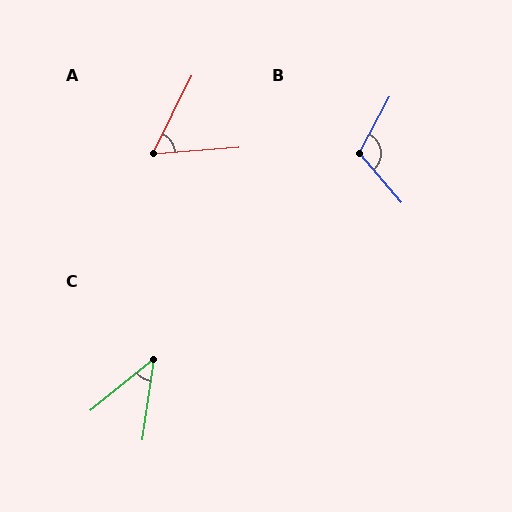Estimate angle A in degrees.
Approximately 59 degrees.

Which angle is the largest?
B, at approximately 111 degrees.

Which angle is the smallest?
C, at approximately 43 degrees.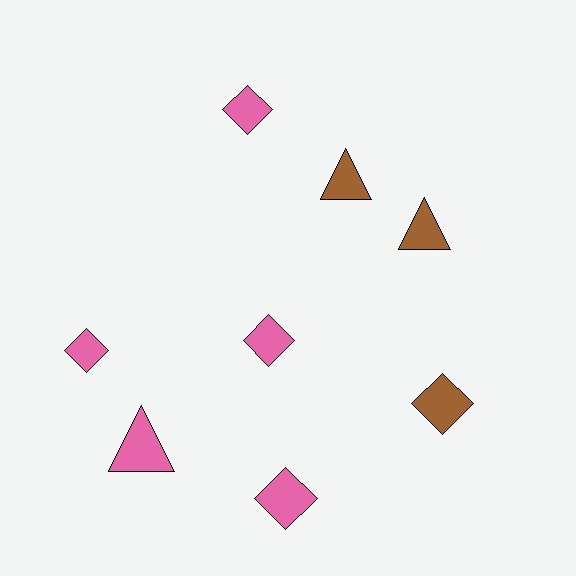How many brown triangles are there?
There are 2 brown triangles.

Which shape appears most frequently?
Diamond, with 5 objects.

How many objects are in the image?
There are 8 objects.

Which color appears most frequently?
Pink, with 5 objects.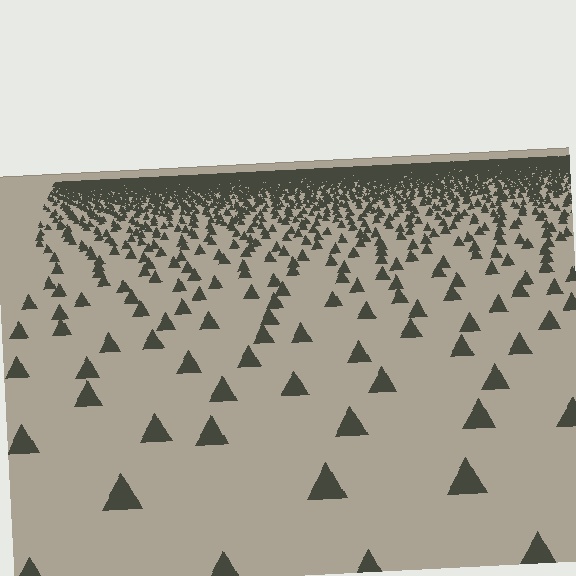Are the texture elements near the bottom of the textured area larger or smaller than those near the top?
Larger. Near the bottom, elements are closer to the viewer and appear at a bigger on-screen size.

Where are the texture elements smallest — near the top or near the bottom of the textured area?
Near the top.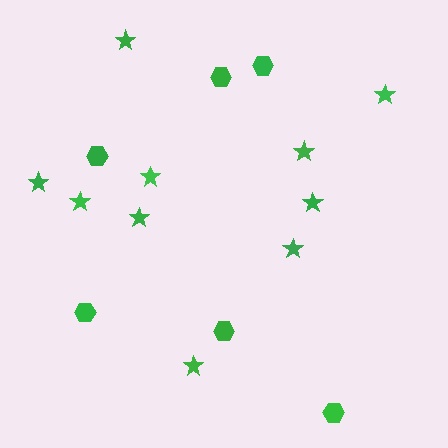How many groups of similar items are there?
There are 2 groups: one group of hexagons (6) and one group of stars (10).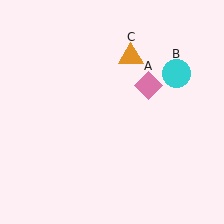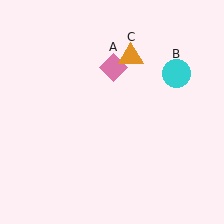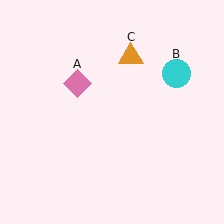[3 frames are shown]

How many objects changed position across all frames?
1 object changed position: pink diamond (object A).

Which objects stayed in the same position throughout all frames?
Cyan circle (object B) and orange triangle (object C) remained stationary.